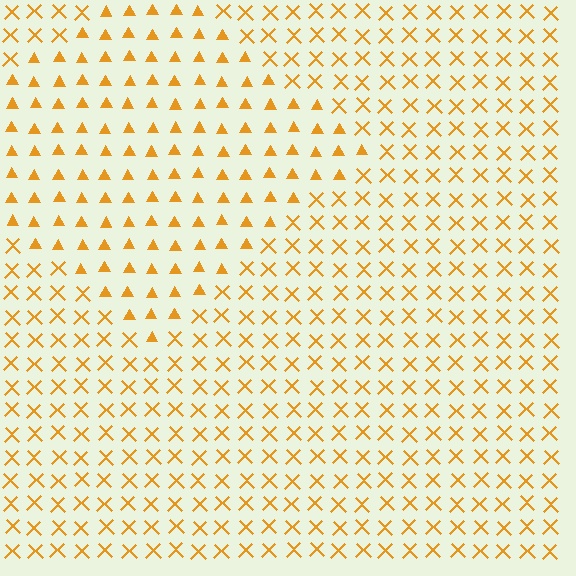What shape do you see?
I see a diamond.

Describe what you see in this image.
The image is filled with small orange elements arranged in a uniform grid. A diamond-shaped region contains triangles, while the surrounding area contains X marks. The boundary is defined purely by the change in element shape.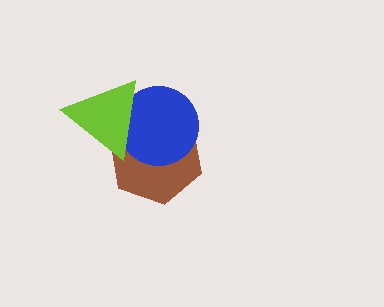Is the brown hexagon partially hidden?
Yes, it is partially covered by another shape.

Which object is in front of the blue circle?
The lime triangle is in front of the blue circle.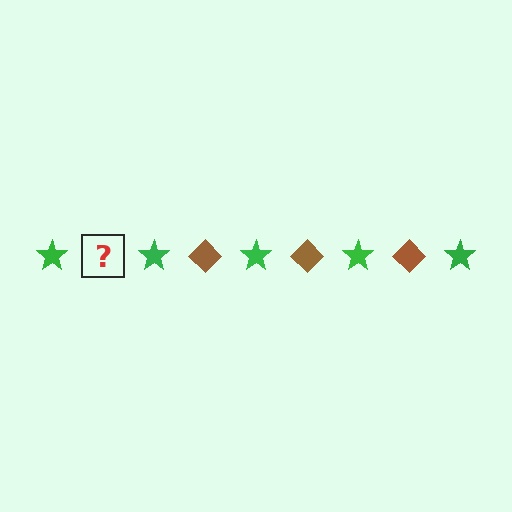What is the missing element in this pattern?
The missing element is a brown diamond.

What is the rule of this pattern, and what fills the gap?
The rule is that the pattern alternates between green star and brown diamond. The gap should be filled with a brown diamond.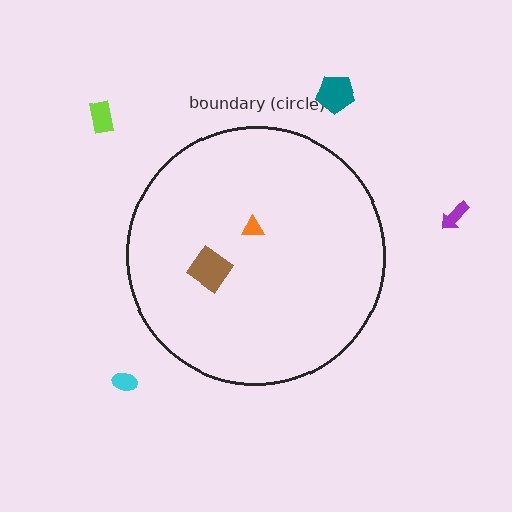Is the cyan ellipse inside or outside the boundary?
Outside.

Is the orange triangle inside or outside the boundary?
Inside.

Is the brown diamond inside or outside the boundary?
Inside.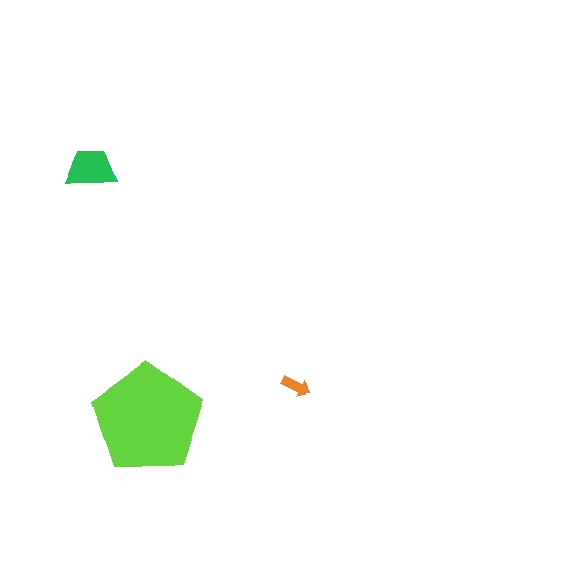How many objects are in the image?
There are 3 objects in the image.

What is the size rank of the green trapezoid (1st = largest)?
2nd.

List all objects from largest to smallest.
The lime pentagon, the green trapezoid, the orange arrow.